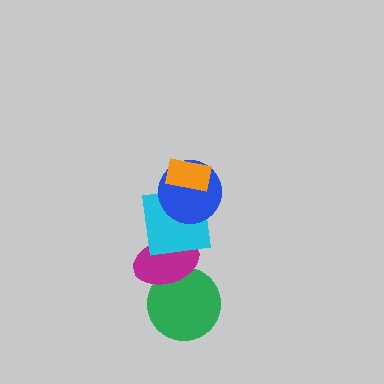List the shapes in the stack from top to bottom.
From top to bottom: the orange rectangle, the blue circle, the cyan square, the magenta ellipse, the green circle.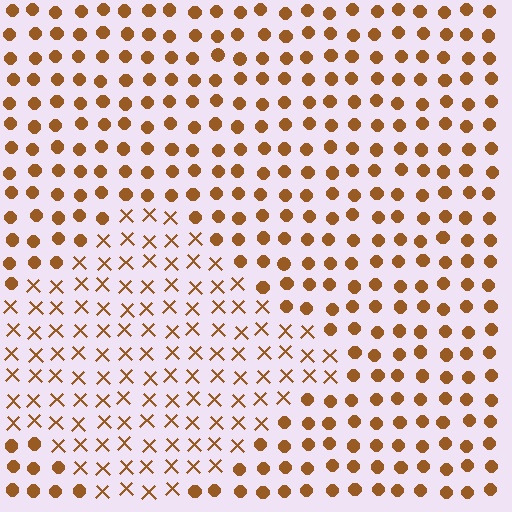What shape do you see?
I see a diamond.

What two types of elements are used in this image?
The image uses X marks inside the diamond region and circles outside it.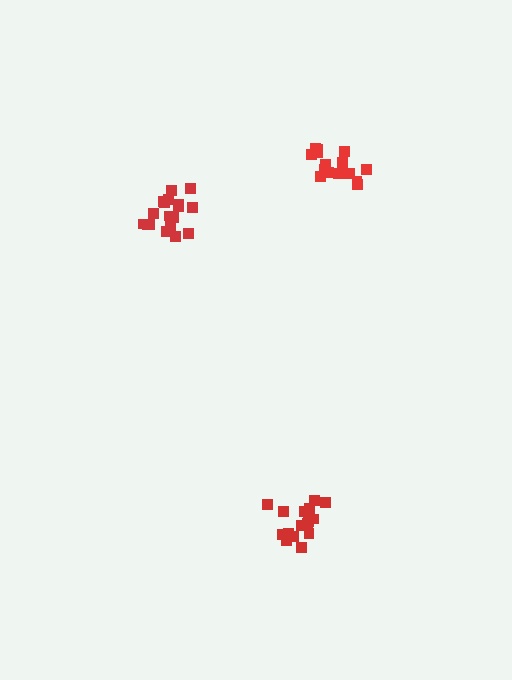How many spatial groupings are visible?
There are 3 spatial groupings.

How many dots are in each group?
Group 1: 16 dots, Group 2: 16 dots, Group 3: 18 dots (50 total).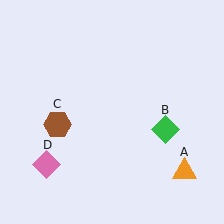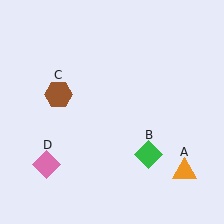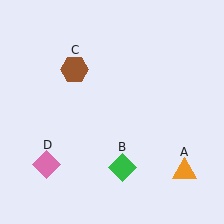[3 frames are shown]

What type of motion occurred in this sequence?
The green diamond (object B), brown hexagon (object C) rotated clockwise around the center of the scene.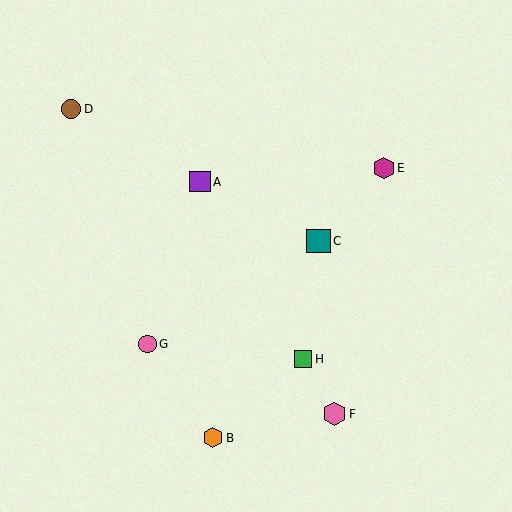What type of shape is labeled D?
Shape D is a brown circle.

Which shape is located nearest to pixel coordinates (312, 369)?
The green square (labeled H) at (303, 359) is nearest to that location.